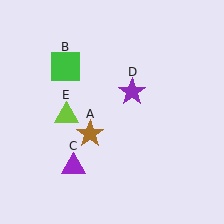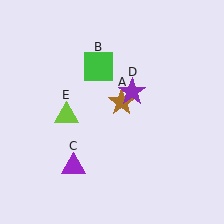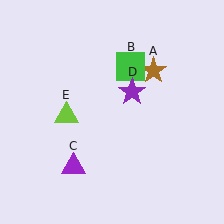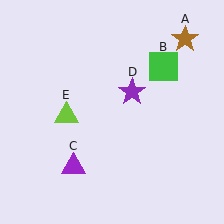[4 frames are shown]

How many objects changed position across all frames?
2 objects changed position: brown star (object A), green square (object B).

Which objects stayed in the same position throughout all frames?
Purple triangle (object C) and purple star (object D) and lime triangle (object E) remained stationary.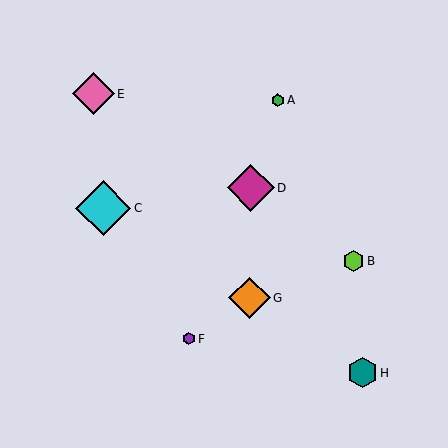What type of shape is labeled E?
Shape E is a pink diamond.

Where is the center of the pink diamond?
The center of the pink diamond is at (94, 94).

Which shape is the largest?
The cyan diamond (labeled C) is the largest.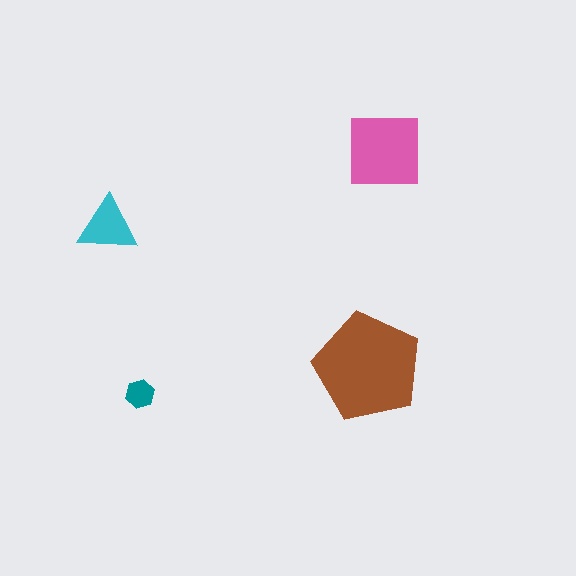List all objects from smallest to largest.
The teal hexagon, the cyan triangle, the pink square, the brown pentagon.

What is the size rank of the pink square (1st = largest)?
2nd.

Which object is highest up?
The pink square is topmost.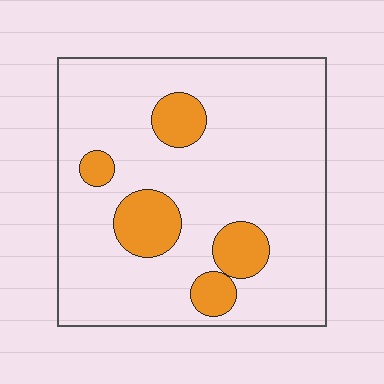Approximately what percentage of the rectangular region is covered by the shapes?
Approximately 15%.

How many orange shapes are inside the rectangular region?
5.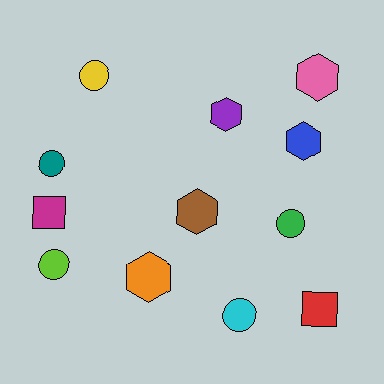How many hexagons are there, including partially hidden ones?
There are 5 hexagons.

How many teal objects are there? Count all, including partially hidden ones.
There is 1 teal object.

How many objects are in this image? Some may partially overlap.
There are 12 objects.